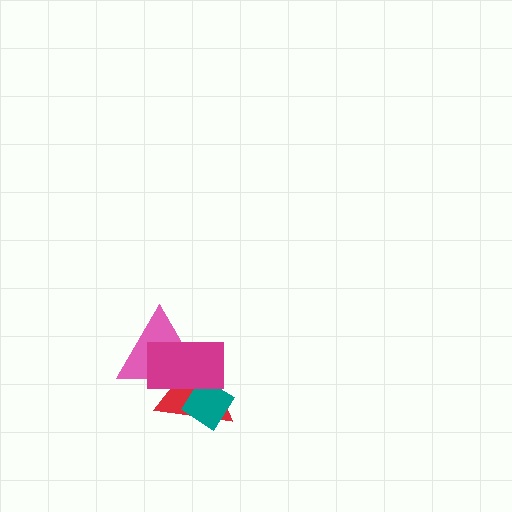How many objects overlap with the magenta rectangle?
3 objects overlap with the magenta rectangle.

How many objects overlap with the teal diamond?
2 objects overlap with the teal diamond.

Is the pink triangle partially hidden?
Yes, it is partially covered by another shape.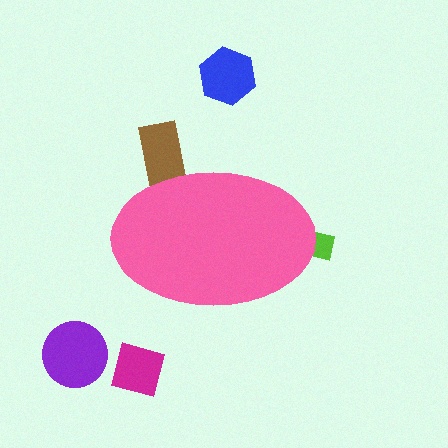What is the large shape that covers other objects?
A pink ellipse.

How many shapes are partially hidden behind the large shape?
2 shapes are partially hidden.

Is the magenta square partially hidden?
No, the magenta square is fully visible.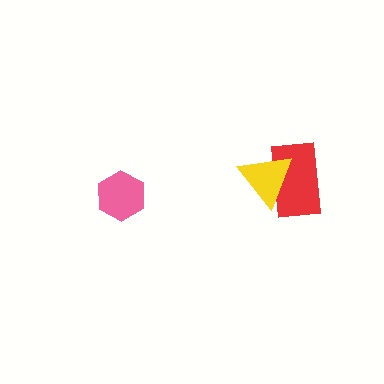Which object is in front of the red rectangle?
The yellow triangle is in front of the red rectangle.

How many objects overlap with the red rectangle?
1 object overlaps with the red rectangle.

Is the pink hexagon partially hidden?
No, no other shape covers it.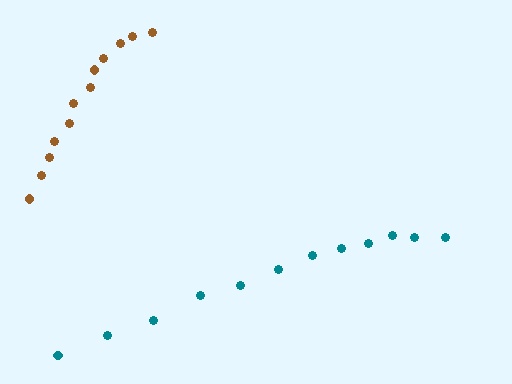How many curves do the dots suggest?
There are 2 distinct paths.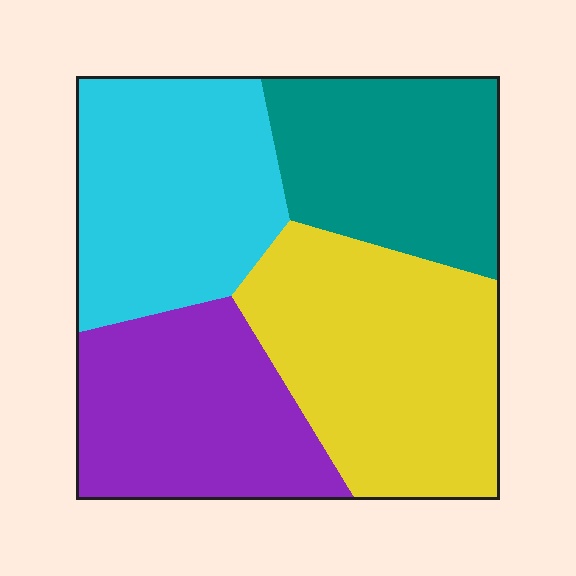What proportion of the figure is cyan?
Cyan covers around 25% of the figure.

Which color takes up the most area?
Yellow, at roughly 30%.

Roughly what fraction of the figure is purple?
Purple covers around 25% of the figure.